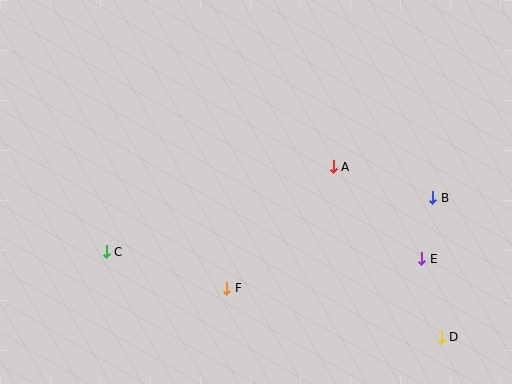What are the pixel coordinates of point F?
Point F is at (227, 288).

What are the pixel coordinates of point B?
Point B is at (433, 198).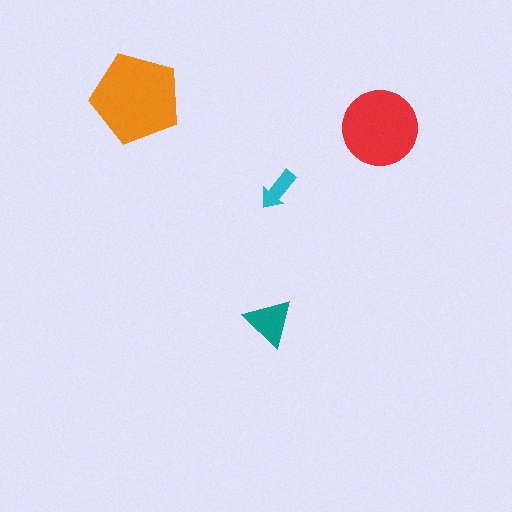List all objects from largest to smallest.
The orange pentagon, the red circle, the teal triangle, the cyan arrow.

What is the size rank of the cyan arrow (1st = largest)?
4th.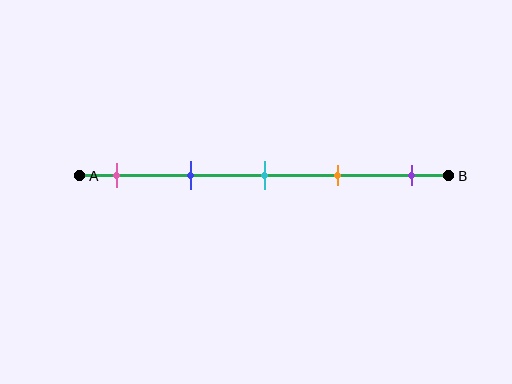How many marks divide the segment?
There are 5 marks dividing the segment.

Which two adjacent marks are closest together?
The cyan and orange marks are the closest adjacent pair.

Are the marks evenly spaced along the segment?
Yes, the marks are approximately evenly spaced.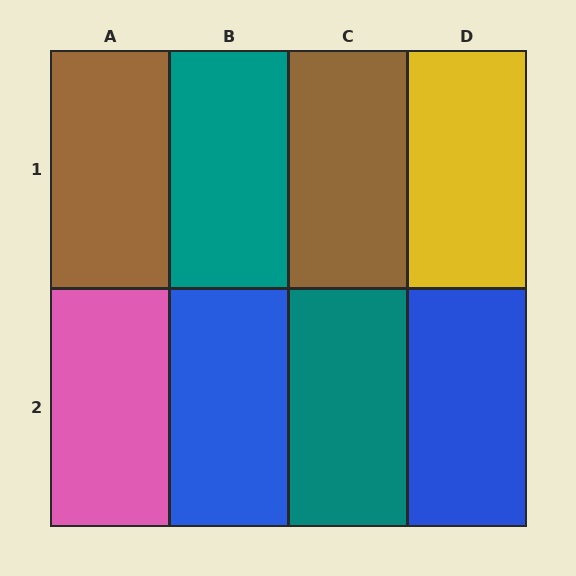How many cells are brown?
2 cells are brown.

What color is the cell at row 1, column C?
Brown.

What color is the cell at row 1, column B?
Teal.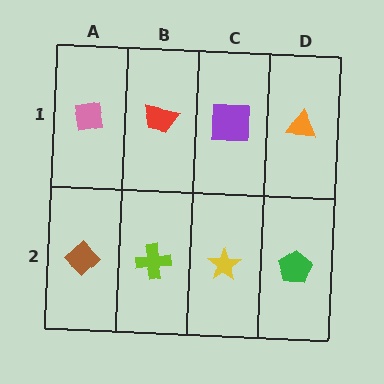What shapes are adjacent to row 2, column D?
An orange triangle (row 1, column D), a yellow star (row 2, column C).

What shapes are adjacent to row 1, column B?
A lime cross (row 2, column B), a pink square (row 1, column A), a purple square (row 1, column C).